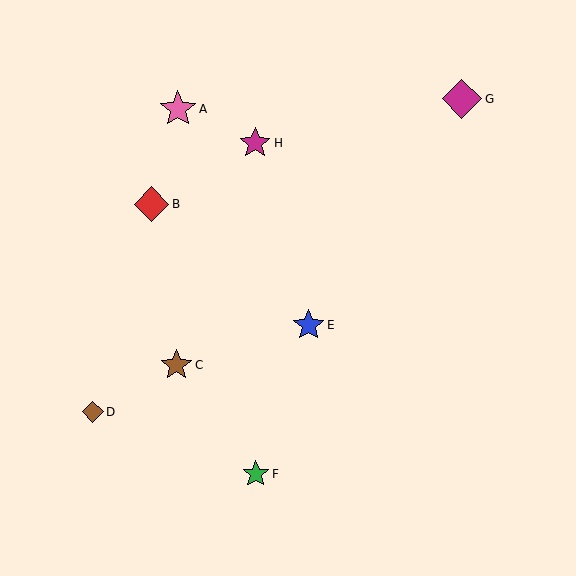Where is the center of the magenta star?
The center of the magenta star is at (255, 143).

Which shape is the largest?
The magenta diamond (labeled G) is the largest.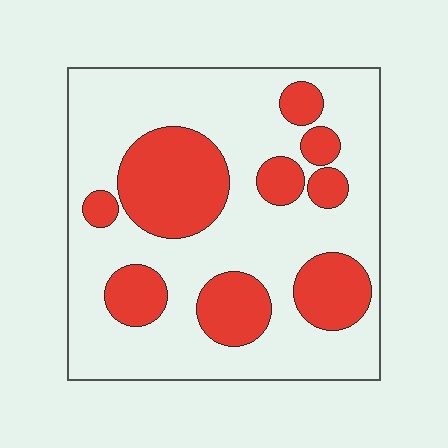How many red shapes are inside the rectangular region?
9.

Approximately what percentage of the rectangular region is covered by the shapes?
Approximately 30%.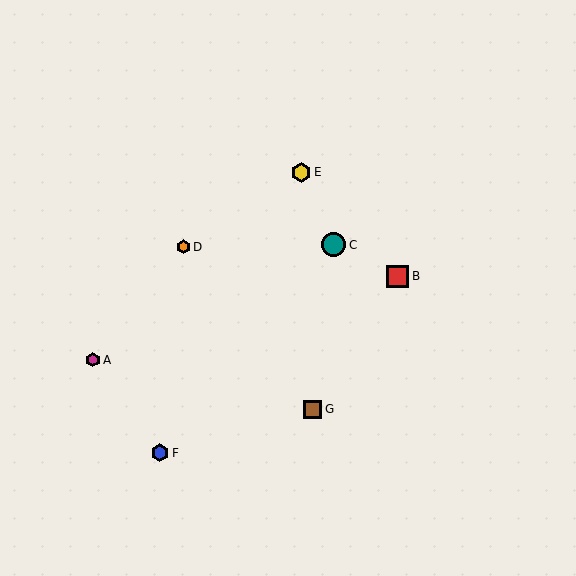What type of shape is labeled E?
Shape E is a yellow hexagon.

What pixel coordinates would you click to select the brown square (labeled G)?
Click at (313, 409) to select the brown square G.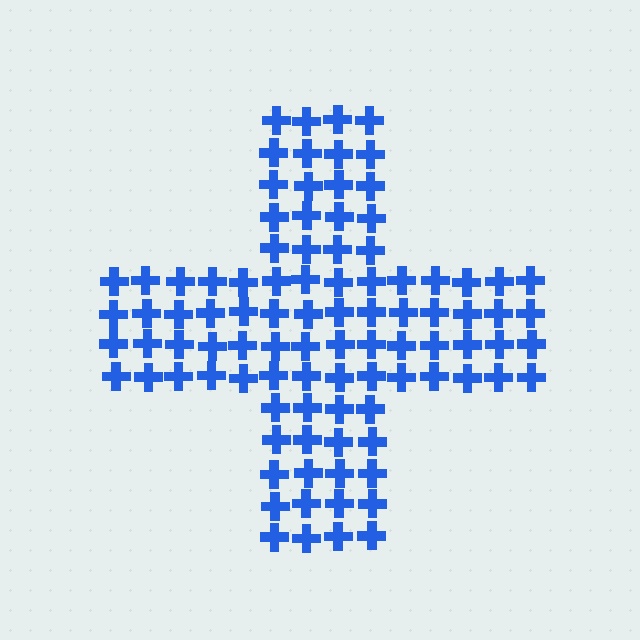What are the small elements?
The small elements are crosses.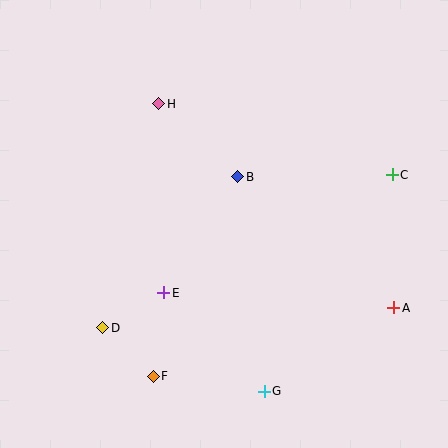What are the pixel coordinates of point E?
Point E is at (164, 293).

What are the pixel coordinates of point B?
Point B is at (238, 177).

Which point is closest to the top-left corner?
Point H is closest to the top-left corner.